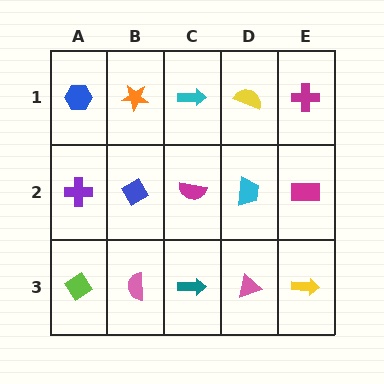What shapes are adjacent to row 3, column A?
A purple cross (row 2, column A), a pink semicircle (row 3, column B).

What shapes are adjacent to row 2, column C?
A cyan arrow (row 1, column C), a teal arrow (row 3, column C), a blue diamond (row 2, column B), a cyan trapezoid (row 2, column D).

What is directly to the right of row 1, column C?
A yellow semicircle.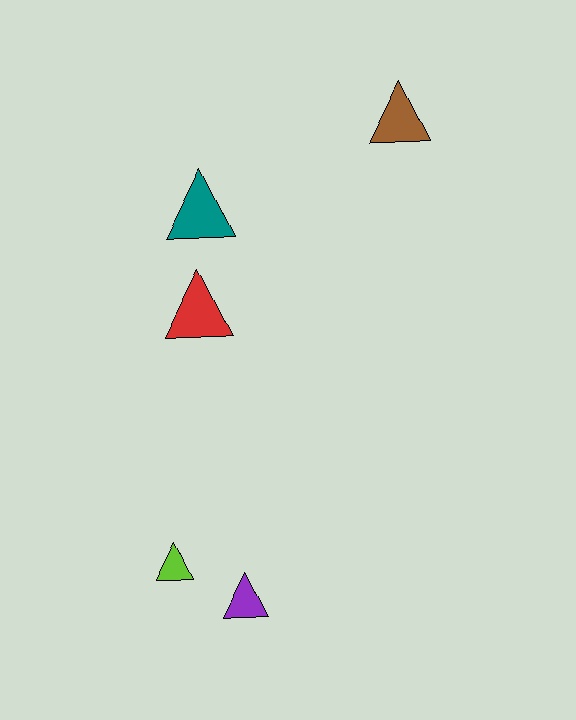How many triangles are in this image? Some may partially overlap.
There are 5 triangles.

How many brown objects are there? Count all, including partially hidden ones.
There is 1 brown object.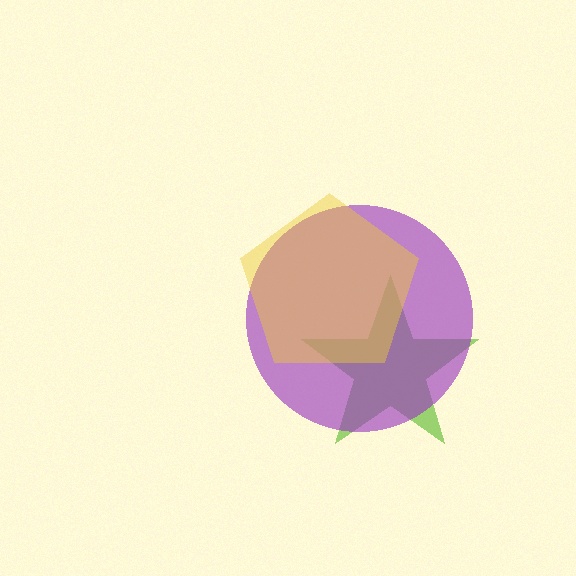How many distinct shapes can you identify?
There are 3 distinct shapes: a lime star, a purple circle, a yellow pentagon.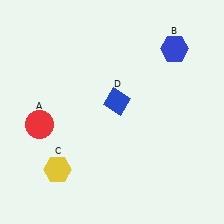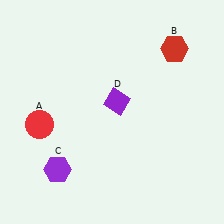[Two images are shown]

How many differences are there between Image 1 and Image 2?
There are 3 differences between the two images.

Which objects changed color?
B changed from blue to red. C changed from yellow to purple. D changed from blue to purple.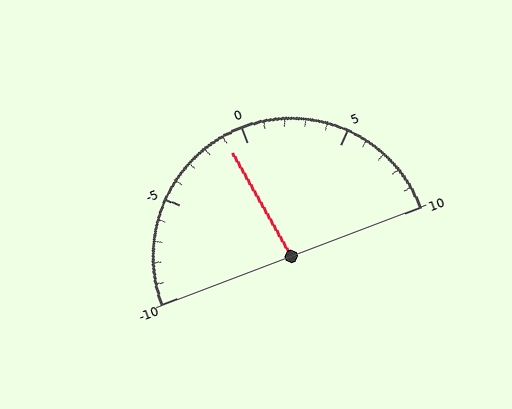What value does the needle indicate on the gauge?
The needle indicates approximately -1.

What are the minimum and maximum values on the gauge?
The gauge ranges from -10 to 10.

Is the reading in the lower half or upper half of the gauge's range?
The reading is in the lower half of the range (-10 to 10).